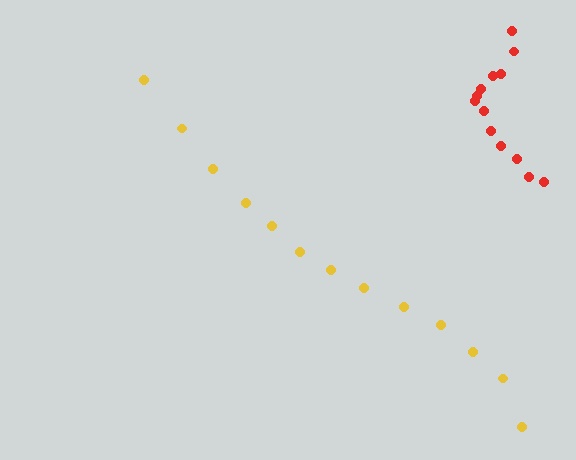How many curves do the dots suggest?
There are 2 distinct paths.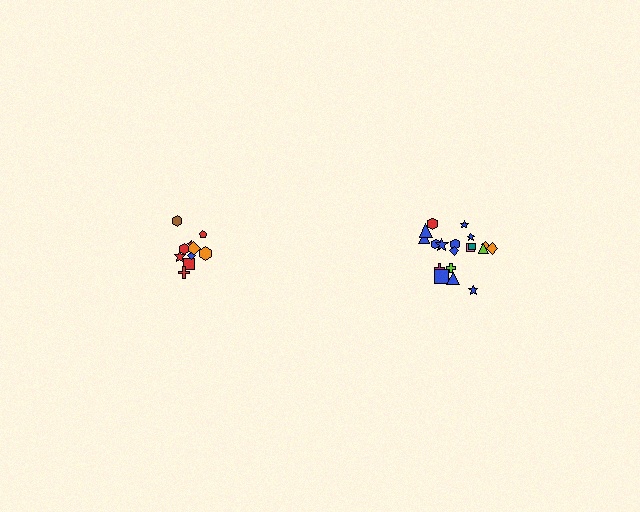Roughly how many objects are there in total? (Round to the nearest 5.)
Roughly 30 objects in total.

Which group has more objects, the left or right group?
The right group.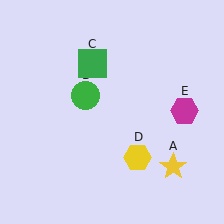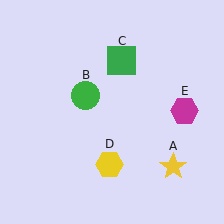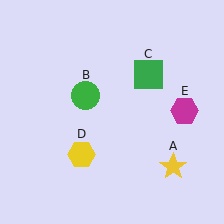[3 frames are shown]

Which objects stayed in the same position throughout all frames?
Yellow star (object A) and green circle (object B) and magenta hexagon (object E) remained stationary.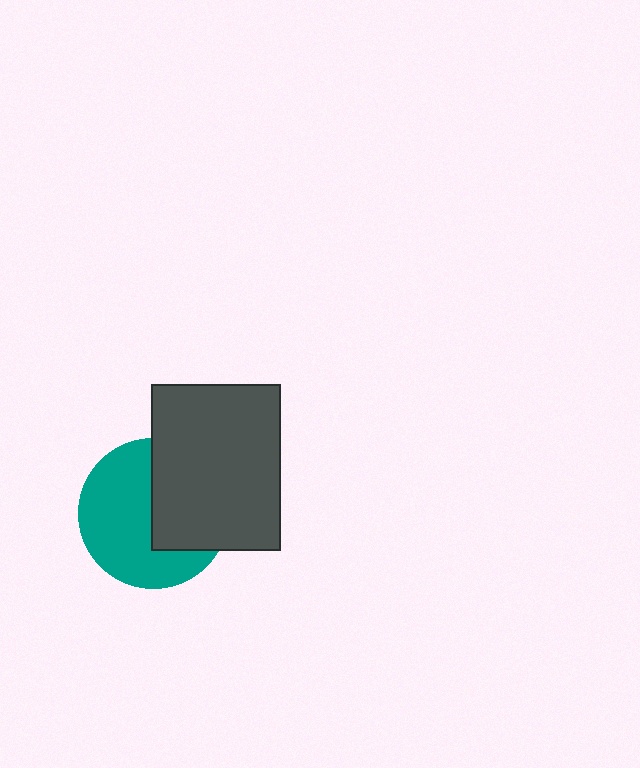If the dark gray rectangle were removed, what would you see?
You would see the complete teal circle.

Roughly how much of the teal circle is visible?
About half of it is visible (roughly 58%).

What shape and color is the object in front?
The object in front is a dark gray rectangle.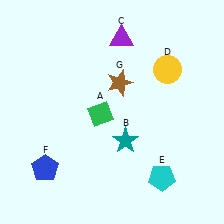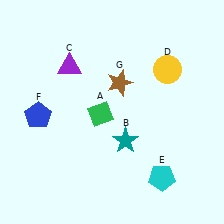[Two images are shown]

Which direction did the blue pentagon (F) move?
The blue pentagon (F) moved up.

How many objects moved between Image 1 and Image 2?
2 objects moved between the two images.